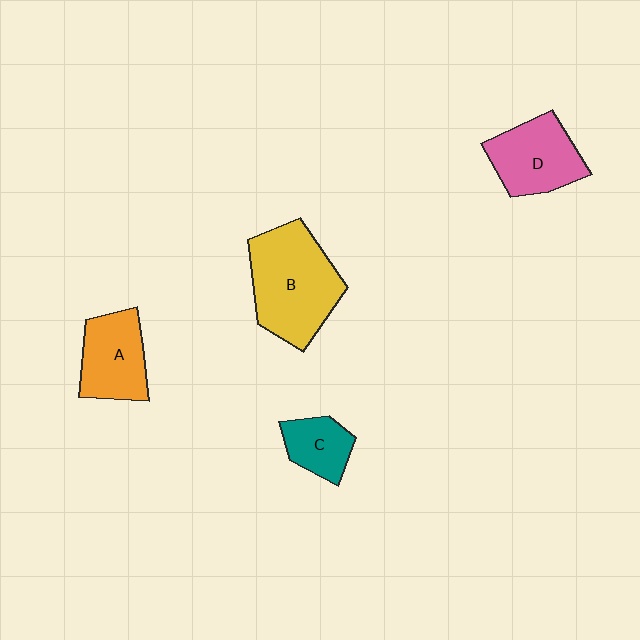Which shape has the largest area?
Shape B (yellow).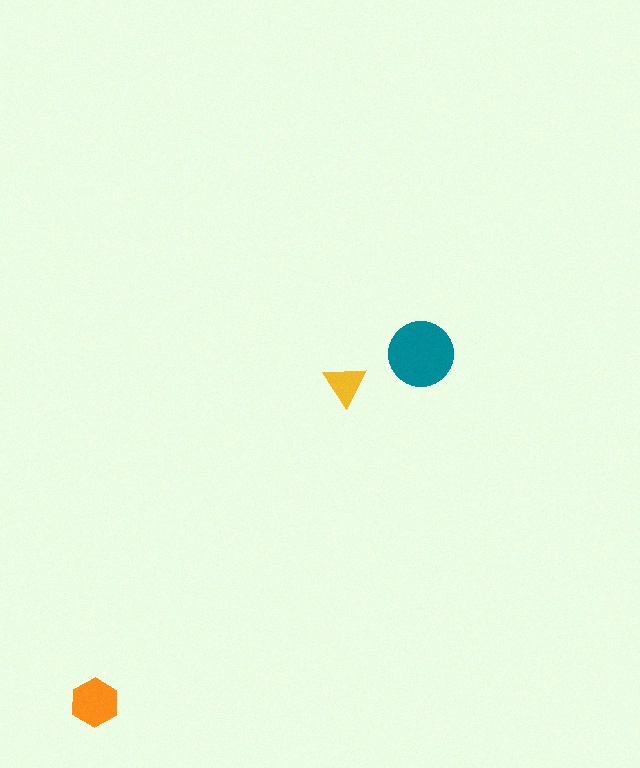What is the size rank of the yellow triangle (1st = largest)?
3rd.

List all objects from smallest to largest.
The yellow triangle, the orange hexagon, the teal circle.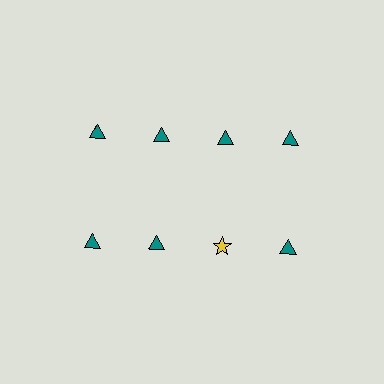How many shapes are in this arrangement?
There are 8 shapes arranged in a grid pattern.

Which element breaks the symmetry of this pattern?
The yellow star in the second row, center column breaks the symmetry. All other shapes are teal triangles.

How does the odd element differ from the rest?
It differs in both color (yellow instead of teal) and shape (star instead of triangle).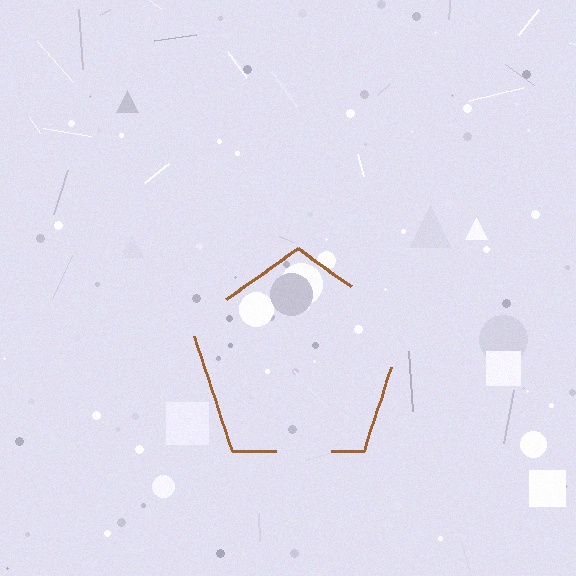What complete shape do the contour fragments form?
The contour fragments form a pentagon.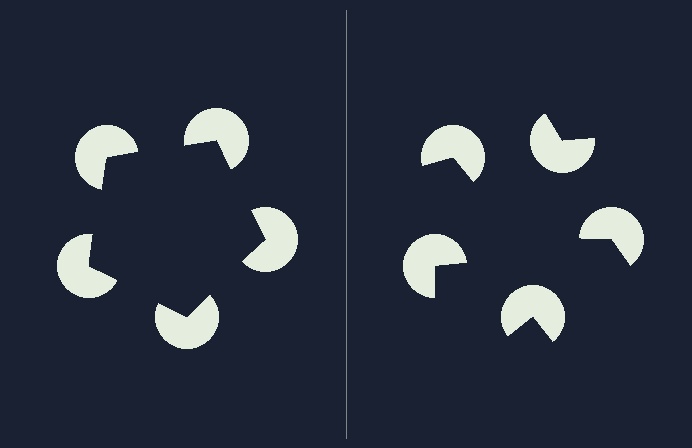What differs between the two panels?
The pac-man discs are positioned identically on both sides; only the wedge orientations differ. On the left they align to a pentagon; on the right they are misaligned.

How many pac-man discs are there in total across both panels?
10 — 5 on each side.